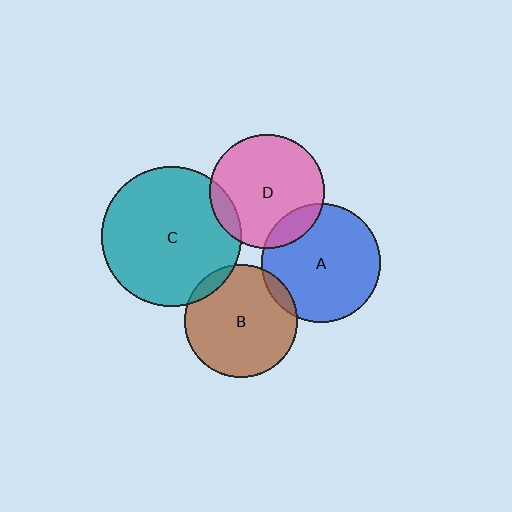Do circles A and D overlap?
Yes.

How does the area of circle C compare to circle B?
Approximately 1.5 times.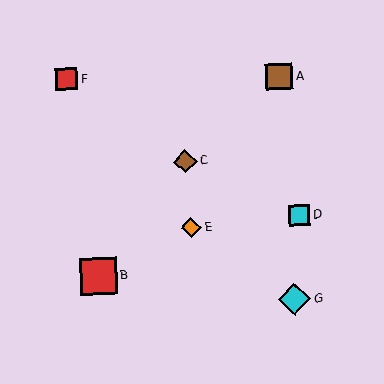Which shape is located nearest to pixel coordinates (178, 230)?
The orange diamond (labeled E) at (191, 228) is nearest to that location.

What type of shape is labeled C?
Shape C is a brown diamond.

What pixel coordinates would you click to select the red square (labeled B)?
Click at (99, 277) to select the red square B.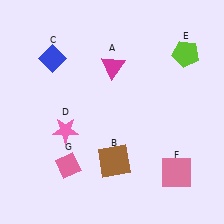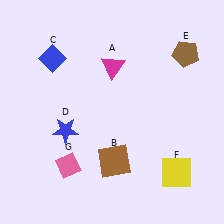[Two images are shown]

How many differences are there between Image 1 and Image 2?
There are 3 differences between the two images.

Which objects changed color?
D changed from pink to blue. E changed from lime to brown. F changed from pink to yellow.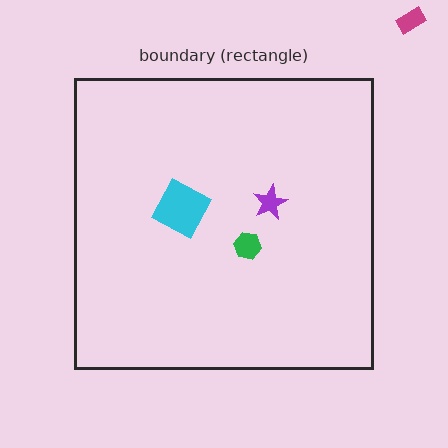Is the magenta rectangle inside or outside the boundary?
Outside.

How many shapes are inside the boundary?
3 inside, 1 outside.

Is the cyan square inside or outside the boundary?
Inside.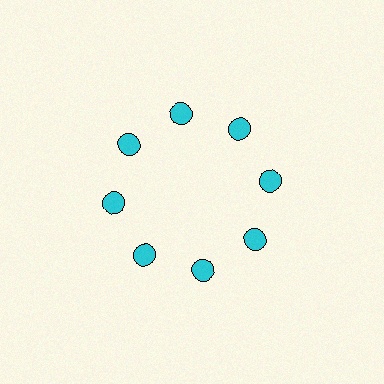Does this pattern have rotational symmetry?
Yes, this pattern has 8-fold rotational symmetry. It looks the same after rotating 45 degrees around the center.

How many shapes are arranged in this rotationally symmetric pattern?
There are 8 shapes, arranged in 8 groups of 1.